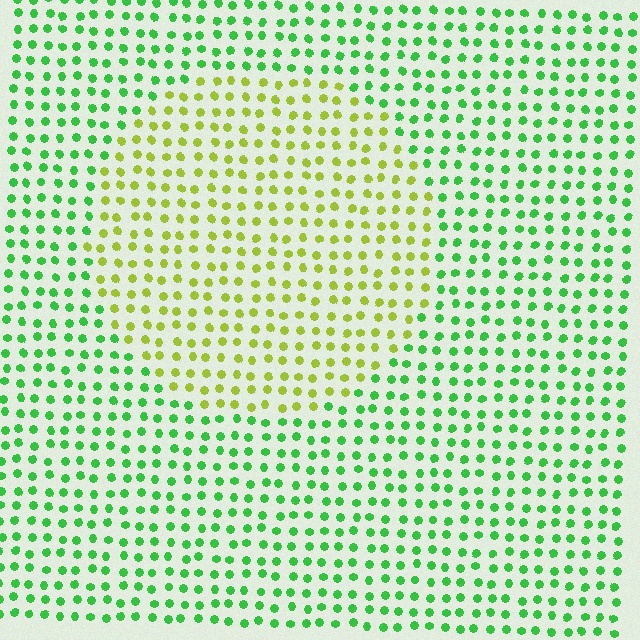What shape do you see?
I see a circle.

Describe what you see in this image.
The image is filled with small green elements in a uniform arrangement. A circle-shaped region is visible where the elements are tinted to a slightly different hue, forming a subtle color boundary.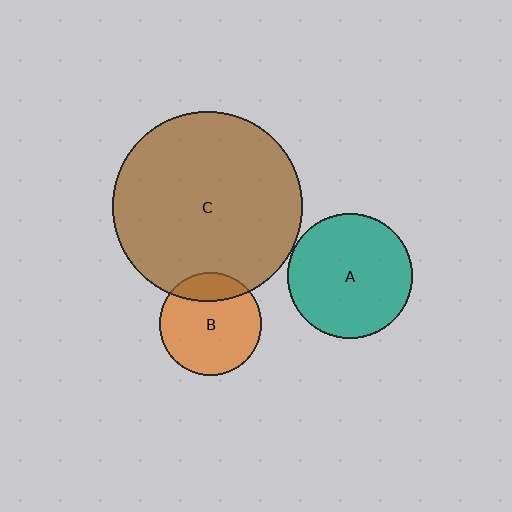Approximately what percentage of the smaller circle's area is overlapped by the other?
Approximately 20%.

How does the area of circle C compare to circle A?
Approximately 2.3 times.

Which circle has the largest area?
Circle C (brown).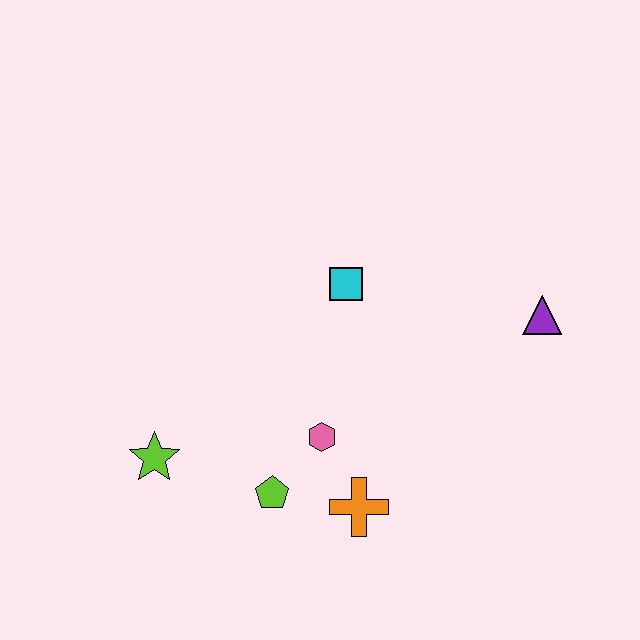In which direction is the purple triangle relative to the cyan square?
The purple triangle is to the right of the cyan square.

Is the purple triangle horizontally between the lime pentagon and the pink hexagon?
No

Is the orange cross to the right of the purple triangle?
No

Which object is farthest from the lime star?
The purple triangle is farthest from the lime star.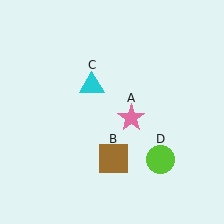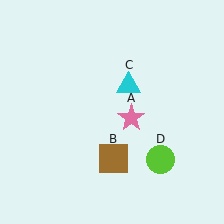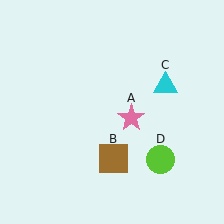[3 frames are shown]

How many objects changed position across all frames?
1 object changed position: cyan triangle (object C).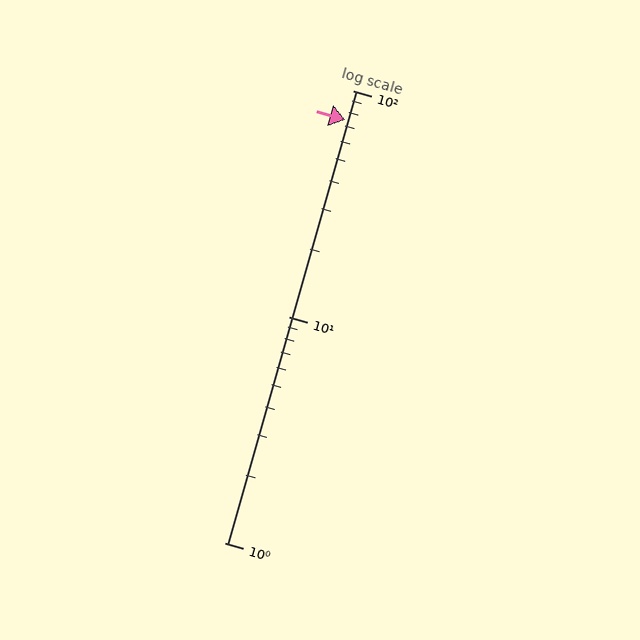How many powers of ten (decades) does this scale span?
The scale spans 2 decades, from 1 to 100.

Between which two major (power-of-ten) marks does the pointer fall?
The pointer is between 10 and 100.